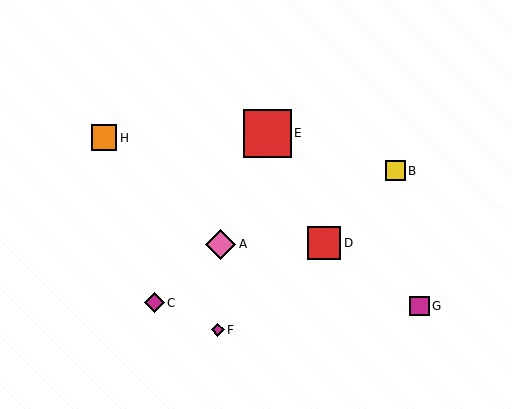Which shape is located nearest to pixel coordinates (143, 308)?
The magenta diamond (labeled C) at (155, 303) is nearest to that location.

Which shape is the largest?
The red square (labeled E) is the largest.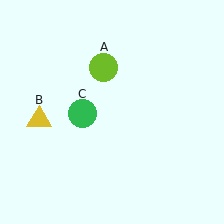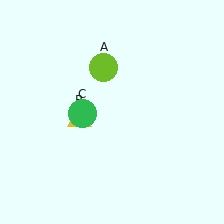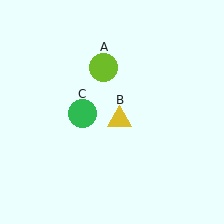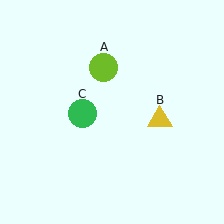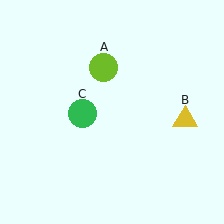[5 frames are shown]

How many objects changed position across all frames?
1 object changed position: yellow triangle (object B).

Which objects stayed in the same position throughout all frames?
Lime circle (object A) and green circle (object C) remained stationary.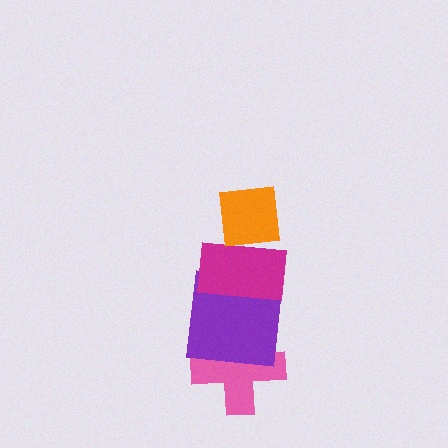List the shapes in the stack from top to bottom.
From top to bottom: the orange square, the magenta rectangle, the purple square, the pink cross.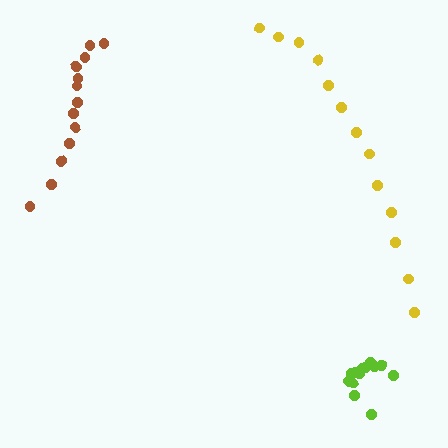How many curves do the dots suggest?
There are 3 distinct paths.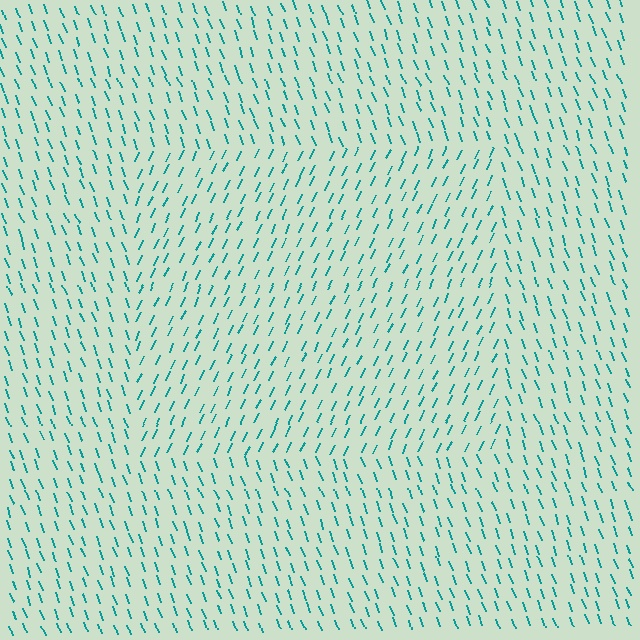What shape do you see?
I see a rectangle.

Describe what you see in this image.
The image is filled with small teal line segments. A rectangle region in the image has lines oriented differently from the surrounding lines, creating a visible texture boundary.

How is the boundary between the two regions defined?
The boundary is defined purely by a change in line orientation (approximately 45 degrees difference). All lines are the same color and thickness.